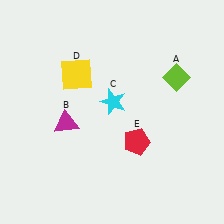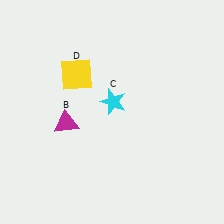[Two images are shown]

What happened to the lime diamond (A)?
The lime diamond (A) was removed in Image 2. It was in the top-right area of Image 1.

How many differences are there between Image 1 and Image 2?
There are 2 differences between the two images.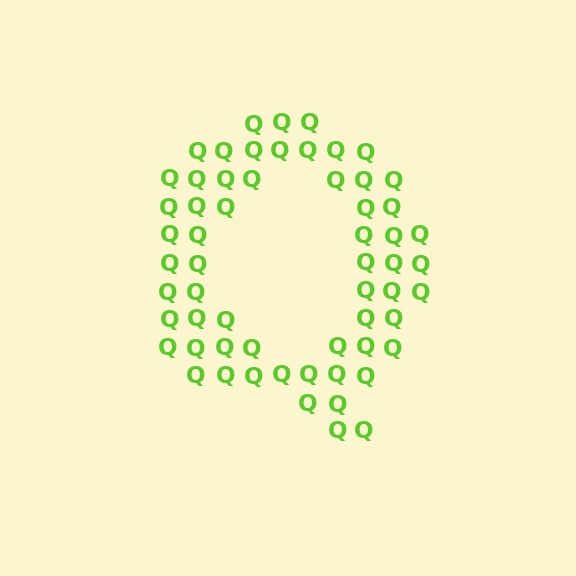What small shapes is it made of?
It is made of small letter Q's.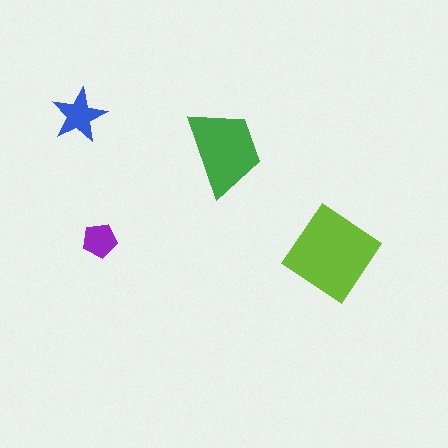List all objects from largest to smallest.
The lime diamond, the green trapezoid, the blue star, the purple pentagon.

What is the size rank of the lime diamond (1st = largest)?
1st.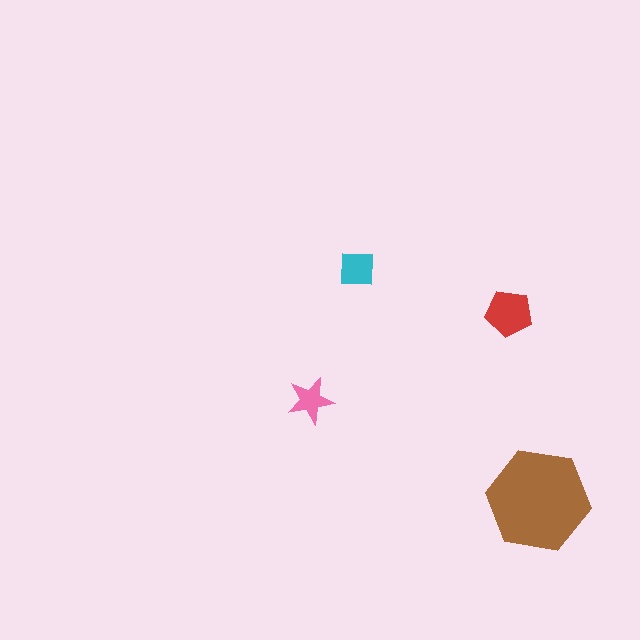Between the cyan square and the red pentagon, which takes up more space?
The red pentagon.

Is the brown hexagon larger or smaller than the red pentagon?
Larger.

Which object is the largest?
The brown hexagon.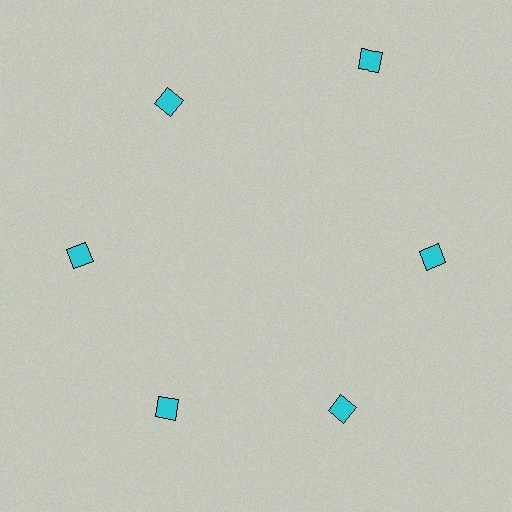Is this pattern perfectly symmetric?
No. The 6 cyan diamonds are arranged in a ring, but one element near the 1 o'clock position is pushed outward from the center, breaking the 6-fold rotational symmetry.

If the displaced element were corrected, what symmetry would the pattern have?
It would have 6-fold rotational symmetry — the pattern would map onto itself every 60 degrees.